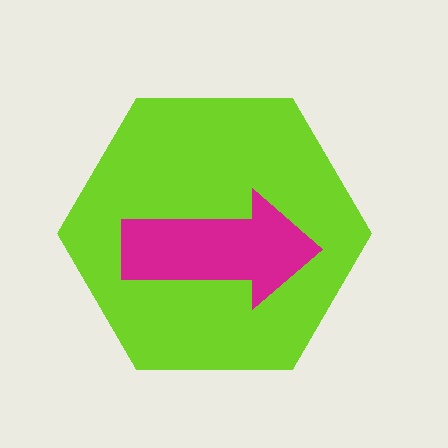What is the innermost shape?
The magenta arrow.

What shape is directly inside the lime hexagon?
The magenta arrow.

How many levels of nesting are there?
2.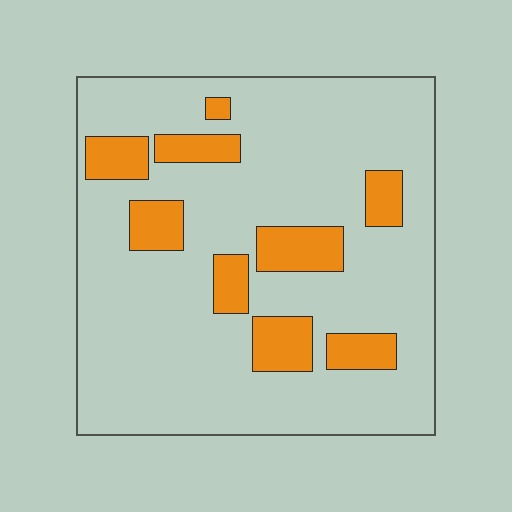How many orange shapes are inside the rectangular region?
9.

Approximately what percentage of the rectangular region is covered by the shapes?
Approximately 20%.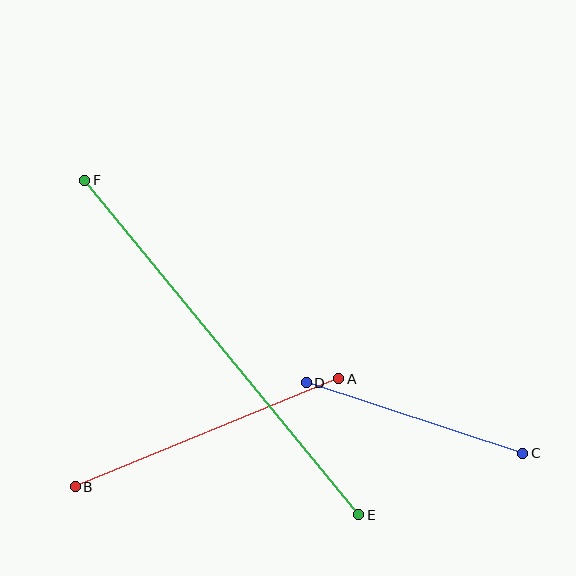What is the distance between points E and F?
The distance is approximately 433 pixels.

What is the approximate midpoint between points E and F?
The midpoint is at approximately (222, 348) pixels.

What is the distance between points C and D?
The distance is approximately 228 pixels.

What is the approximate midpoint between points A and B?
The midpoint is at approximately (207, 433) pixels.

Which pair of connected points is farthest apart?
Points E and F are farthest apart.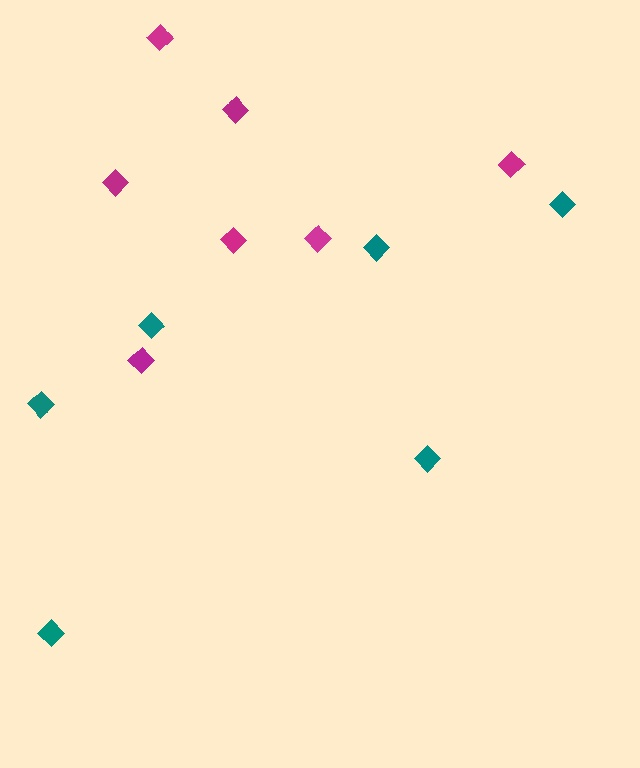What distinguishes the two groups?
There are 2 groups: one group of magenta diamonds (7) and one group of teal diamonds (6).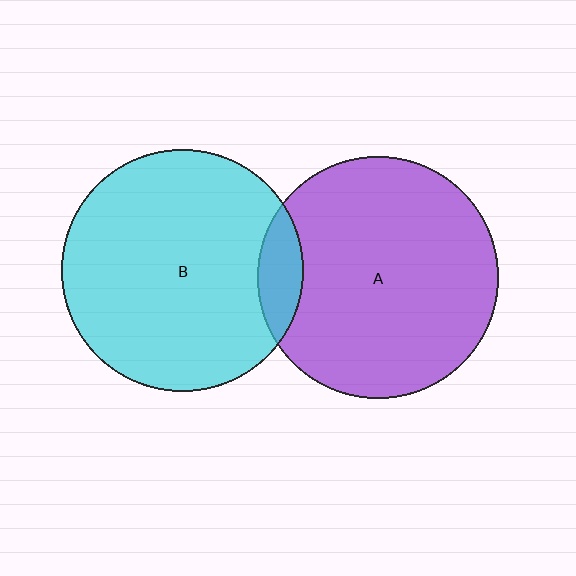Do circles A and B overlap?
Yes.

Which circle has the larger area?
Circle B (cyan).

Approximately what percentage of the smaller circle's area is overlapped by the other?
Approximately 10%.